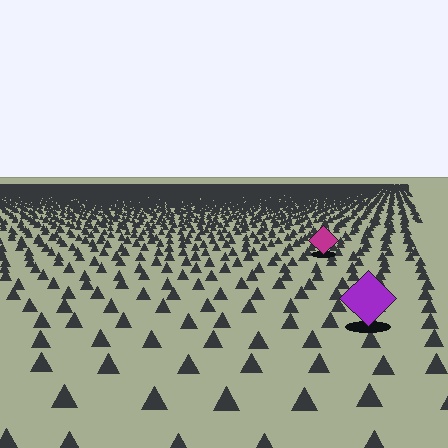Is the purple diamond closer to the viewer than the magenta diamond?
Yes. The purple diamond is closer — you can tell from the texture gradient: the ground texture is coarser near it.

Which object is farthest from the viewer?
The magenta diamond is farthest from the viewer. It appears smaller and the ground texture around it is denser.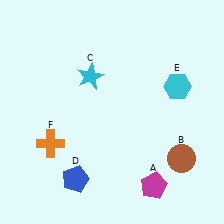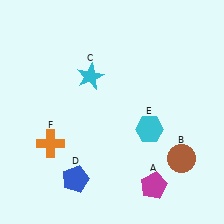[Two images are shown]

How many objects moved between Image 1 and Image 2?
1 object moved between the two images.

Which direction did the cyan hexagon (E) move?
The cyan hexagon (E) moved down.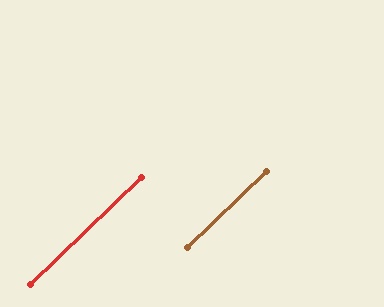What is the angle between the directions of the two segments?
Approximately 0 degrees.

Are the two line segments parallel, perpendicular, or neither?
Parallel — their directions differ by only 0.2°.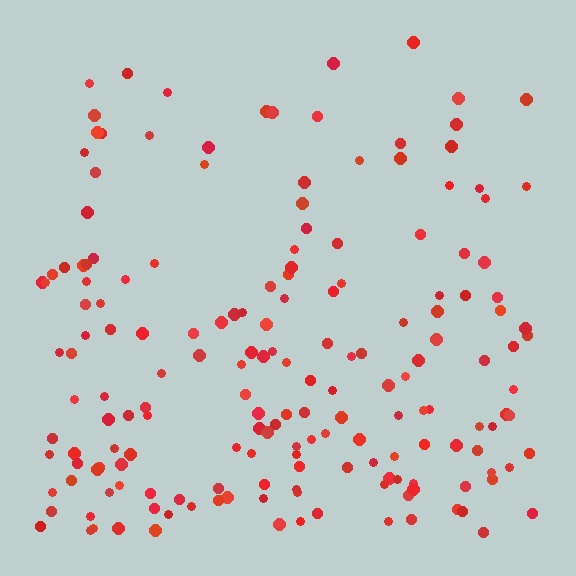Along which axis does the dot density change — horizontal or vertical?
Vertical.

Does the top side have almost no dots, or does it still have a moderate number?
Still a moderate number, just noticeably fewer than the bottom.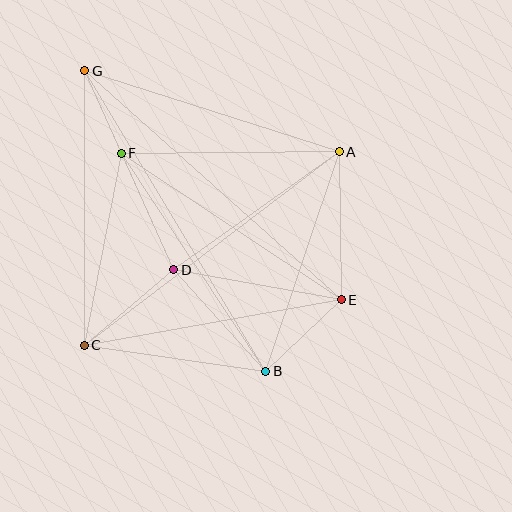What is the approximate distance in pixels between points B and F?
The distance between B and F is approximately 261 pixels.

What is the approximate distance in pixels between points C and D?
The distance between C and D is approximately 117 pixels.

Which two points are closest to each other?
Points F and G are closest to each other.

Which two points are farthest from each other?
Points B and G are farthest from each other.